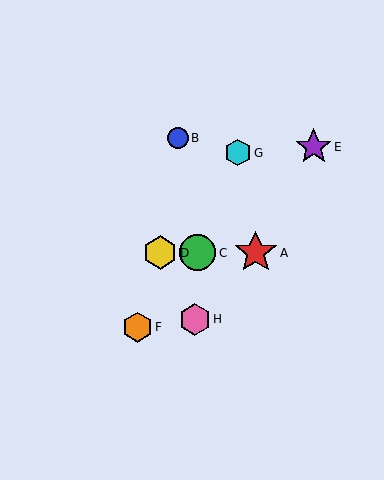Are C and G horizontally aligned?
No, C is at y≈253 and G is at y≈153.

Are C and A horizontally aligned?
Yes, both are at y≈253.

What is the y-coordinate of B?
Object B is at y≈138.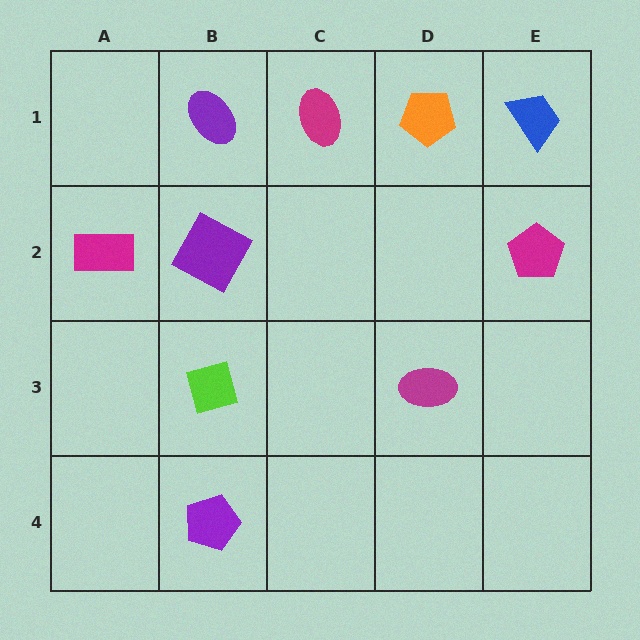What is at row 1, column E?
A blue trapezoid.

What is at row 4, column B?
A purple pentagon.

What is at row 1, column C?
A magenta ellipse.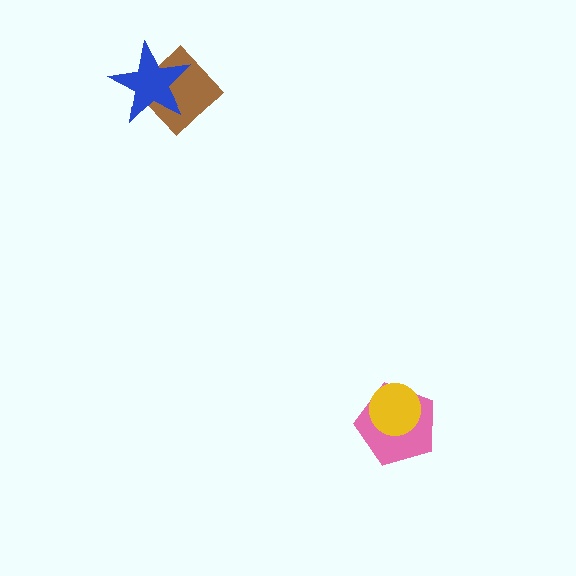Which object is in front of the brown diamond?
The blue star is in front of the brown diamond.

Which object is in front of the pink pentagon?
The yellow circle is in front of the pink pentagon.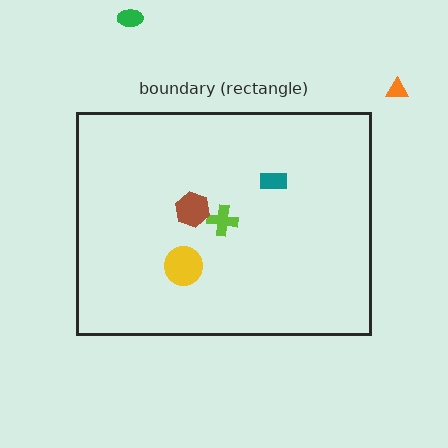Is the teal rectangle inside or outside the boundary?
Inside.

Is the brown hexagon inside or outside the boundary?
Inside.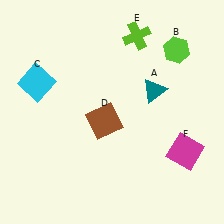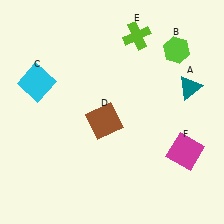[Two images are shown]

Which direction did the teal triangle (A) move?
The teal triangle (A) moved right.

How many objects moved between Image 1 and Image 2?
1 object moved between the two images.